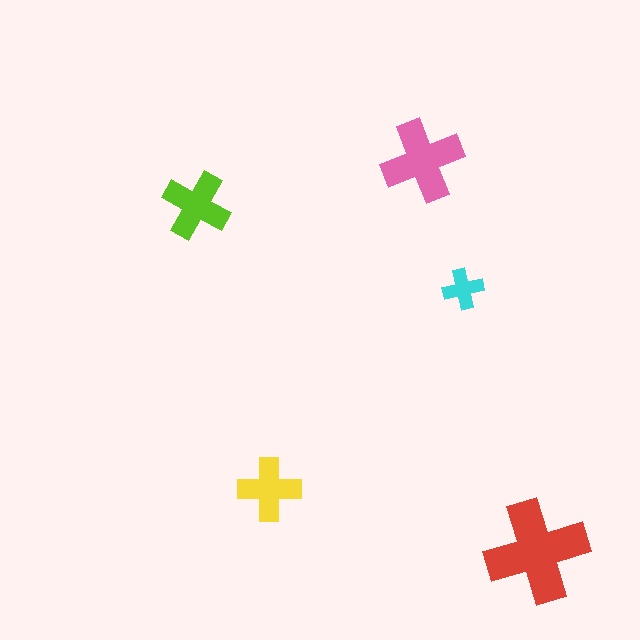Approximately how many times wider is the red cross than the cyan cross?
About 2.5 times wider.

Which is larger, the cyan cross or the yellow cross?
The yellow one.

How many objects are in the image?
There are 5 objects in the image.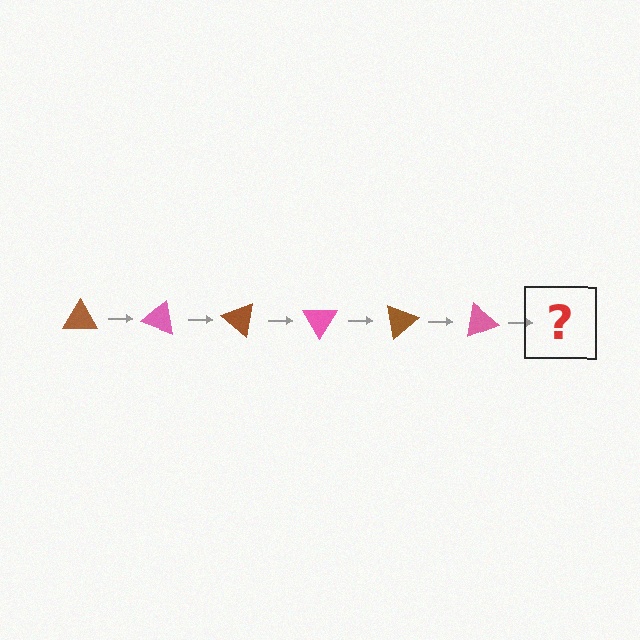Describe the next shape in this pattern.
It should be a brown triangle, rotated 120 degrees from the start.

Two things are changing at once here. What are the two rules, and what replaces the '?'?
The two rules are that it rotates 20 degrees each step and the color cycles through brown and pink. The '?' should be a brown triangle, rotated 120 degrees from the start.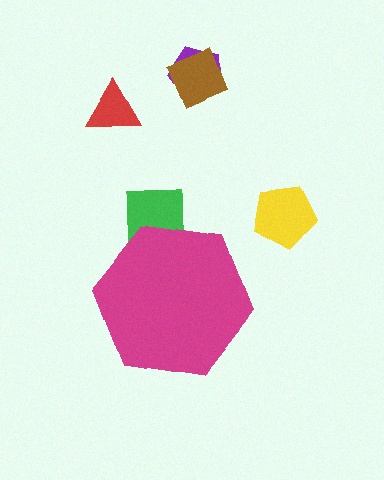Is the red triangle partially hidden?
No, the red triangle is fully visible.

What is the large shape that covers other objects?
A magenta hexagon.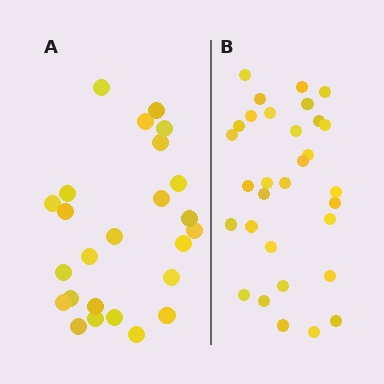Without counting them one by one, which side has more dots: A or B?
Region B (the right region) has more dots.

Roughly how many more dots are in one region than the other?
Region B has about 6 more dots than region A.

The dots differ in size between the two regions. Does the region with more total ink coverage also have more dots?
No. Region A has more total ink coverage because its dots are larger, but region B actually contains more individual dots. Total area can be misleading — the number of items is what matters here.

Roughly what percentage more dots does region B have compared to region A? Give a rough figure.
About 25% more.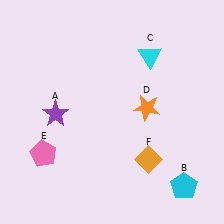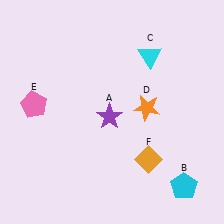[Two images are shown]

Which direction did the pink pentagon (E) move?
The pink pentagon (E) moved up.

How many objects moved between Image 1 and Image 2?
2 objects moved between the two images.